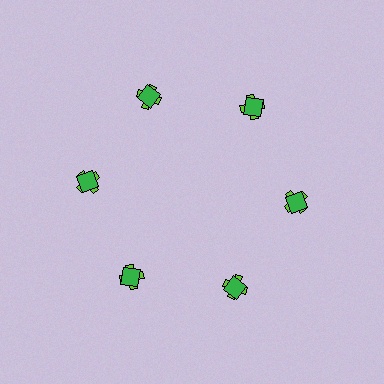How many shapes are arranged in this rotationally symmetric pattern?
There are 12 shapes, arranged in 6 groups of 2.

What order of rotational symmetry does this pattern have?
This pattern has 6-fold rotational symmetry.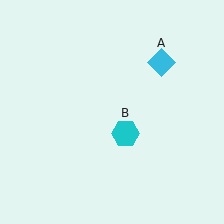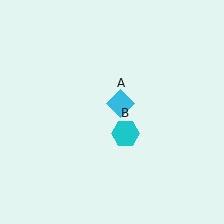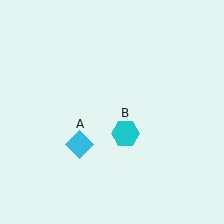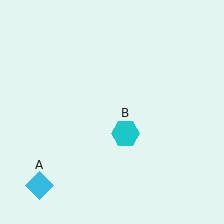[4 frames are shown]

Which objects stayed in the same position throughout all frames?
Cyan hexagon (object B) remained stationary.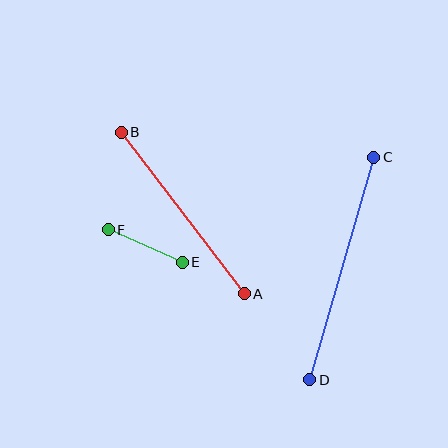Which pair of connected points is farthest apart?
Points C and D are farthest apart.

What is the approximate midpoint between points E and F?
The midpoint is at approximately (145, 246) pixels.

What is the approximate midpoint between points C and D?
The midpoint is at approximately (342, 269) pixels.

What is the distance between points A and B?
The distance is approximately 203 pixels.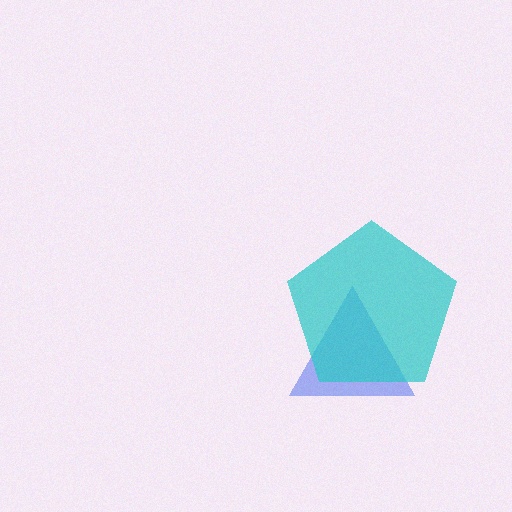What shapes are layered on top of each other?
The layered shapes are: a blue triangle, a cyan pentagon.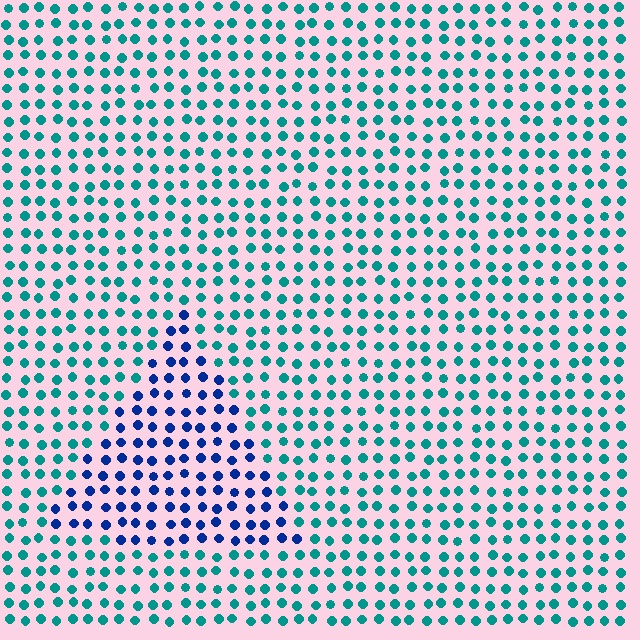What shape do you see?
I see a triangle.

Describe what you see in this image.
The image is filled with small teal elements in a uniform arrangement. A triangle-shaped region is visible where the elements are tinted to a slightly different hue, forming a subtle color boundary.